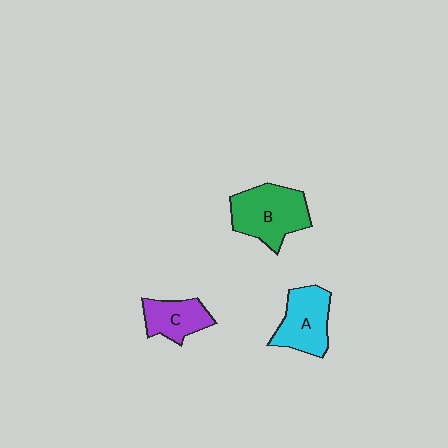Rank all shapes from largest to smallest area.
From largest to smallest: B (green), A (cyan), C (purple).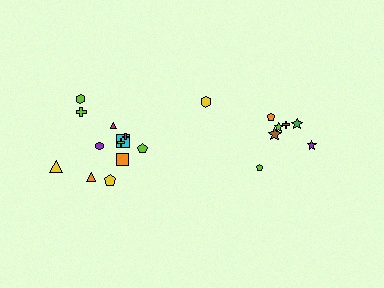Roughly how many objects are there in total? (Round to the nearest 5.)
Roughly 20 objects in total.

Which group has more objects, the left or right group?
The left group.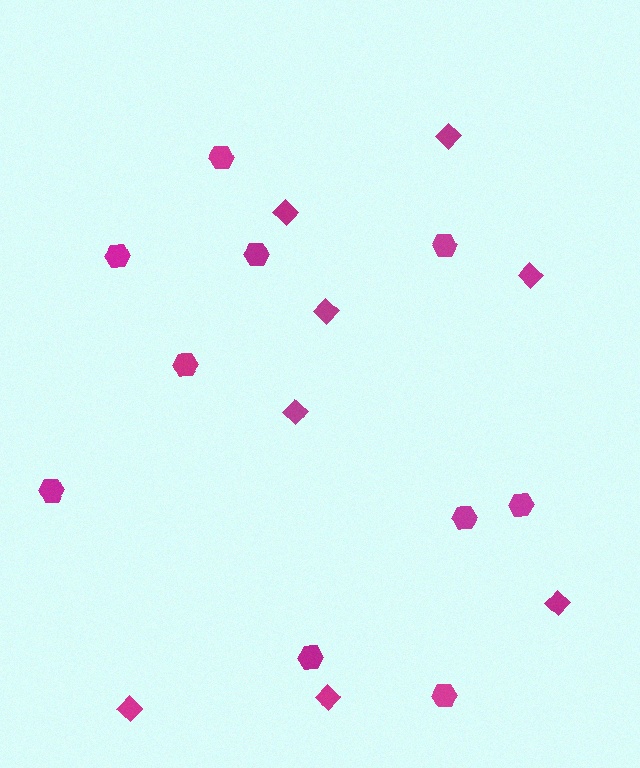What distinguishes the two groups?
There are 2 groups: one group of hexagons (10) and one group of diamonds (8).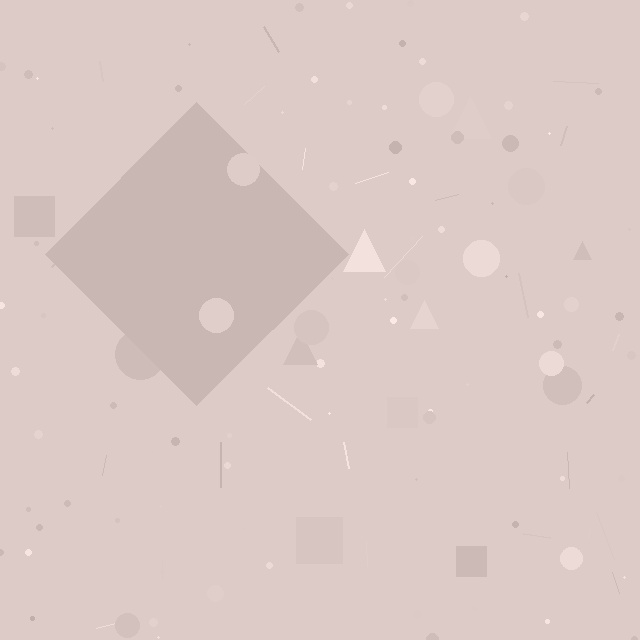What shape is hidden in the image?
A diamond is hidden in the image.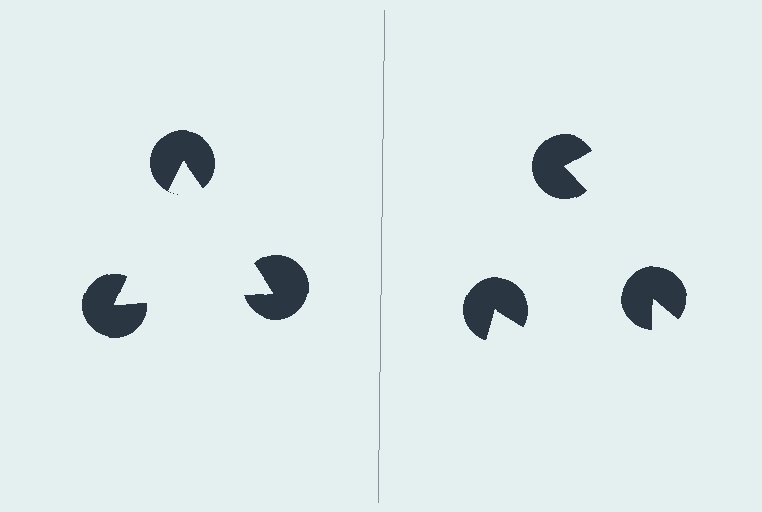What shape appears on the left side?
An illusory triangle.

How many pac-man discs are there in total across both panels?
6 — 3 on each side.